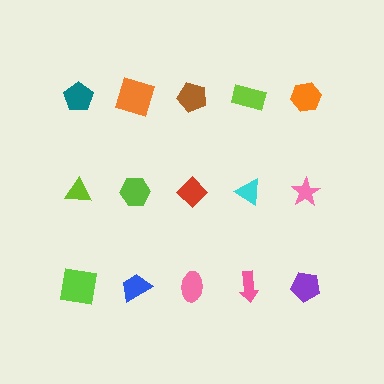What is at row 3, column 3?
A pink ellipse.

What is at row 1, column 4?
A lime rectangle.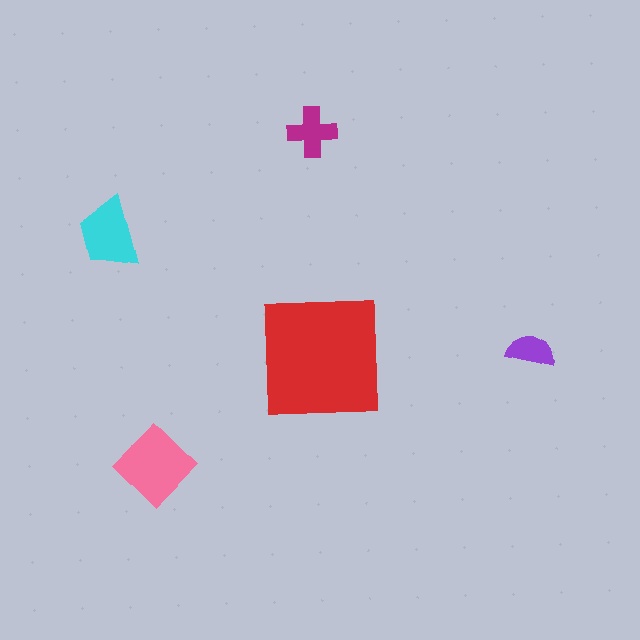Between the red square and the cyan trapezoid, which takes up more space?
The red square.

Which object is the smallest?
The purple semicircle.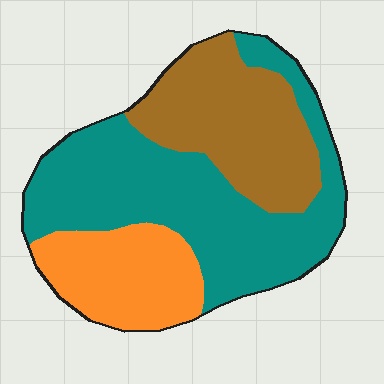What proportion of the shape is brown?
Brown takes up about one third (1/3) of the shape.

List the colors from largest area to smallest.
From largest to smallest: teal, brown, orange.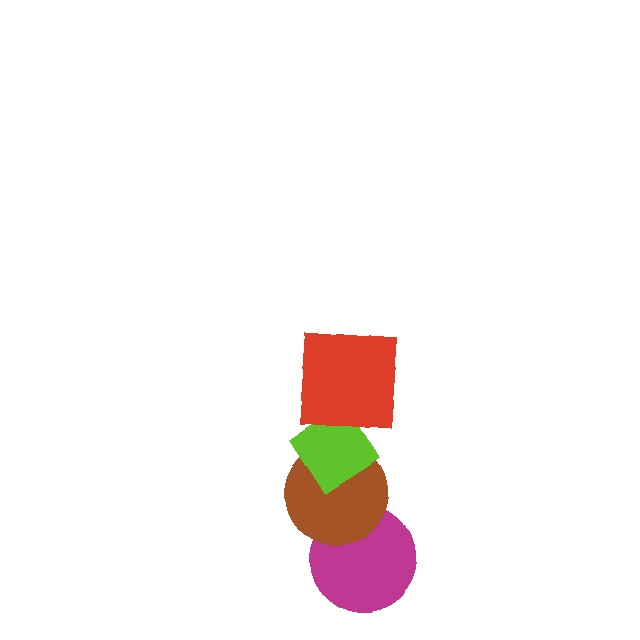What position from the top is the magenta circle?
The magenta circle is 4th from the top.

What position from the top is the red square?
The red square is 1st from the top.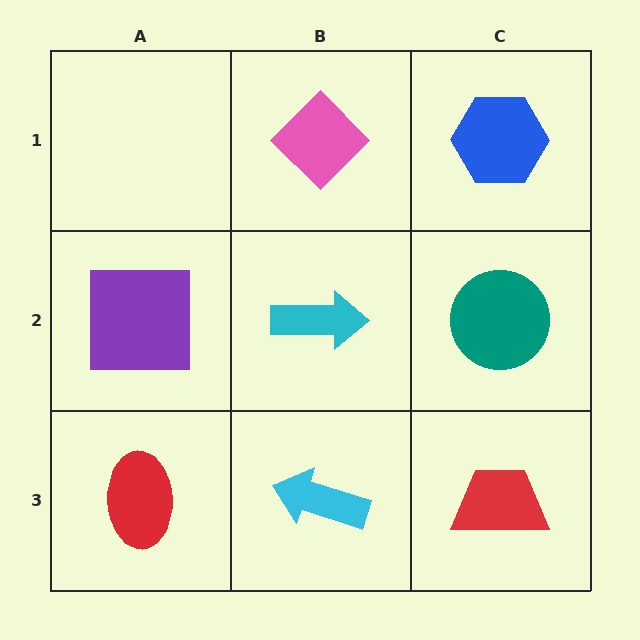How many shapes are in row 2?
3 shapes.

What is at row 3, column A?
A red ellipse.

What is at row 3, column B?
A cyan arrow.